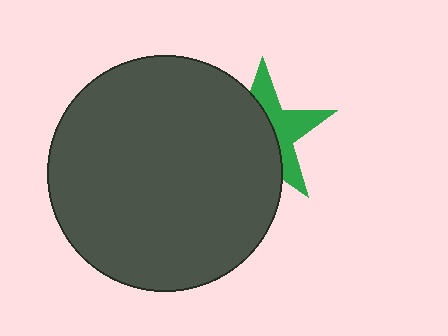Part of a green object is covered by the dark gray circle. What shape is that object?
It is a star.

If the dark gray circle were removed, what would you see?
You would see the complete green star.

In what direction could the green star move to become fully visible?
The green star could move right. That would shift it out from behind the dark gray circle entirely.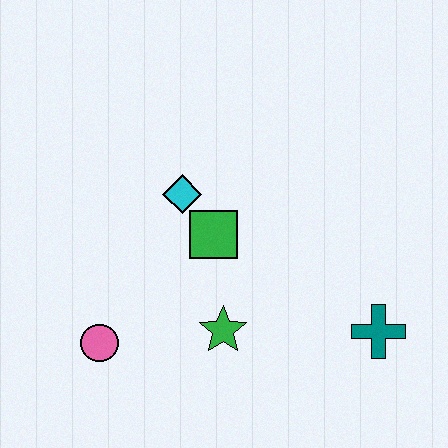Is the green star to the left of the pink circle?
No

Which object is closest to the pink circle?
The green star is closest to the pink circle.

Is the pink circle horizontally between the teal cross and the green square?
No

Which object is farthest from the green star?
The teal cross is farthest from the green star.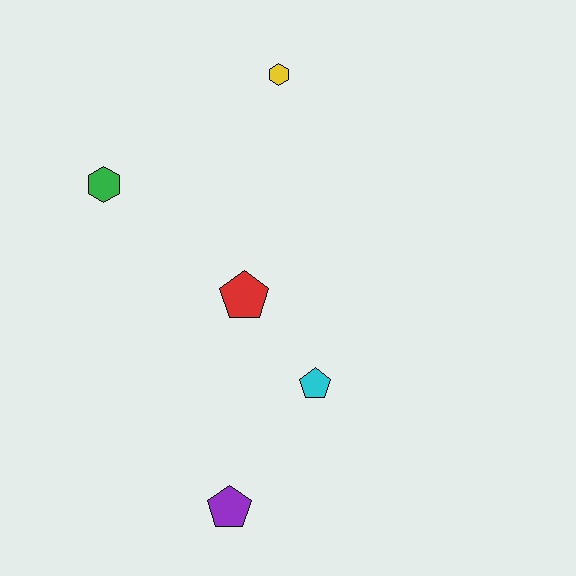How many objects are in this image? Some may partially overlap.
There are 5 objects.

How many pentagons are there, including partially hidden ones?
There are 3 pentagons.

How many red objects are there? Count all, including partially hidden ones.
There is 1 red object.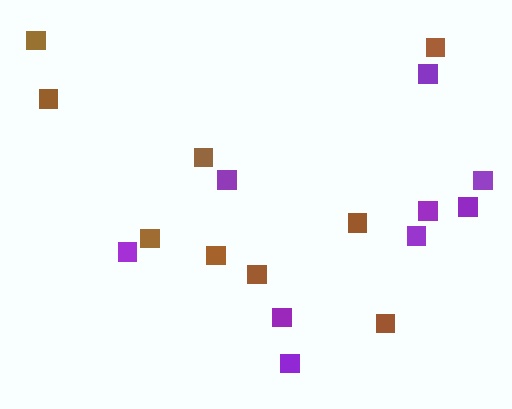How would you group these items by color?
There are 2 groups: one group of brown squares (9) and one group of purple squares (9).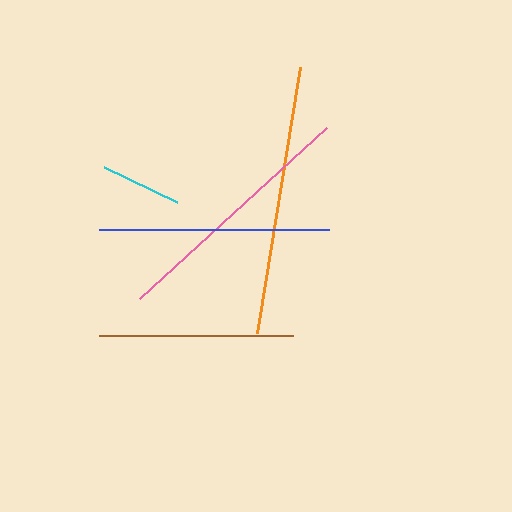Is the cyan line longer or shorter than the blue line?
The blue line is longer than the cyan line.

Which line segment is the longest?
The orange line is the longest at approximately 270 pixels.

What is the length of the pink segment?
The pink segment is approximately 254 pixels long.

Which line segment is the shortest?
The cyan line is the shortest at approximately 81 pixels.